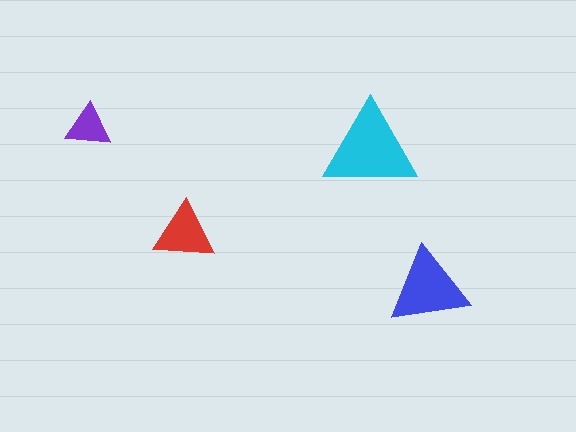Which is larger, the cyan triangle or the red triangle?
The cyan one.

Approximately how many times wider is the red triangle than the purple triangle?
About 1.5 times wider.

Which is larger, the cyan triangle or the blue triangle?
The cyan one.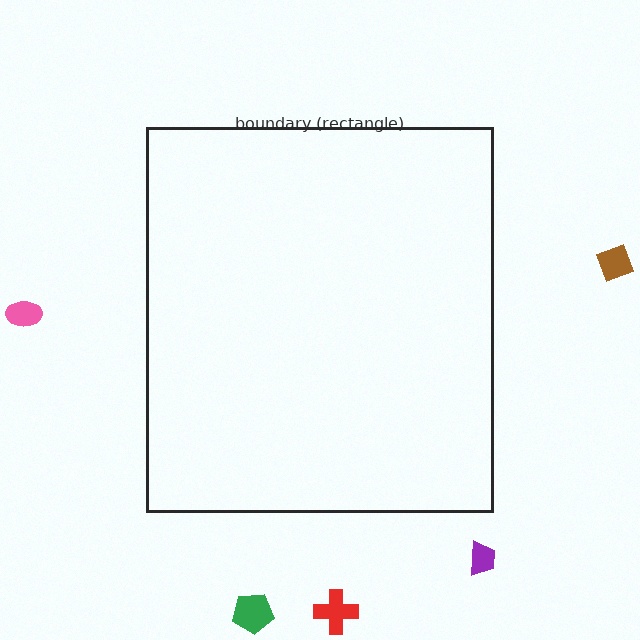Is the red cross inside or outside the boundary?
Outside.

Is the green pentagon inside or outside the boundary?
Outside.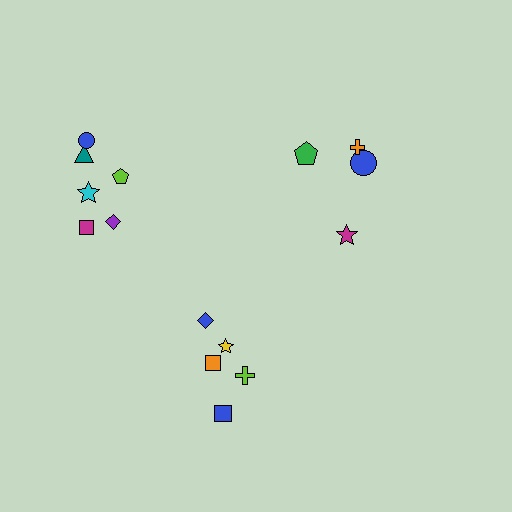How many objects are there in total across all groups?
There are 15 objects.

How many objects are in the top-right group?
There are 4 objects.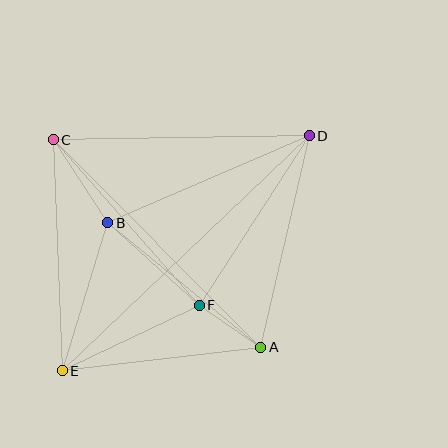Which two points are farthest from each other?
Points D and E are farthest from each other.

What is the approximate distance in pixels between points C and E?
The distance between C and E is approximately 231 pixels.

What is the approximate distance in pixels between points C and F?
The distance between C and F is approximately 221 pixels.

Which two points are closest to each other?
Points A and F are closest to each other.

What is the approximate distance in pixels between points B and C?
The distance between B and C is approximately 100 pixels.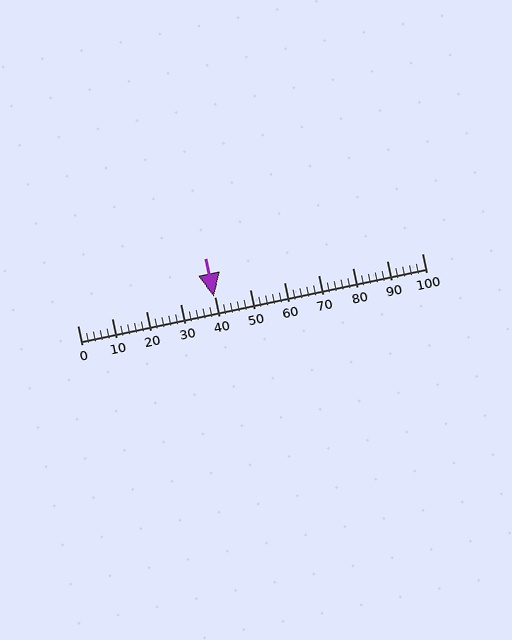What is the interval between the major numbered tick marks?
The major tick marks are spaced 10 units apart.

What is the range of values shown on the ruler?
The ruler shows values from 0 to 100.